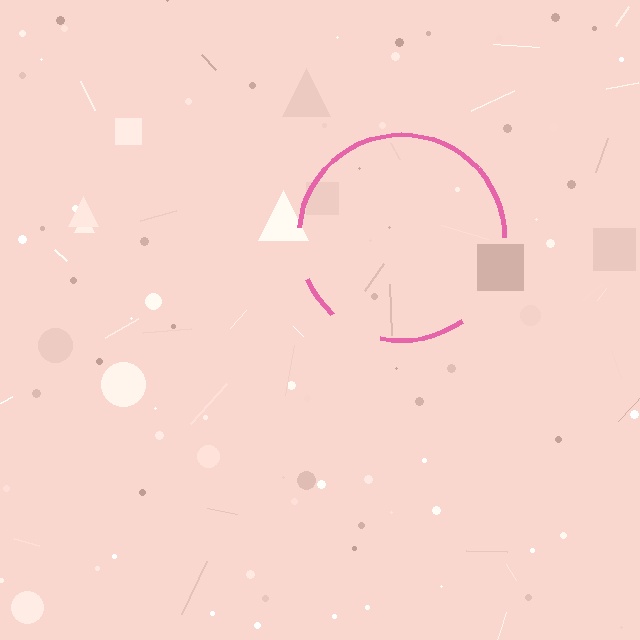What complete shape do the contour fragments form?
The contour fragments form a circle.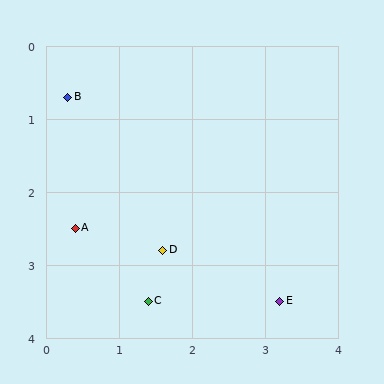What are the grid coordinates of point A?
Point A is at approximately (0.4, 2.5).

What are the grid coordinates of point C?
Point C is at approximately (1.4, 3.5).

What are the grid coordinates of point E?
Point E is at approximately (3.2, 3.5).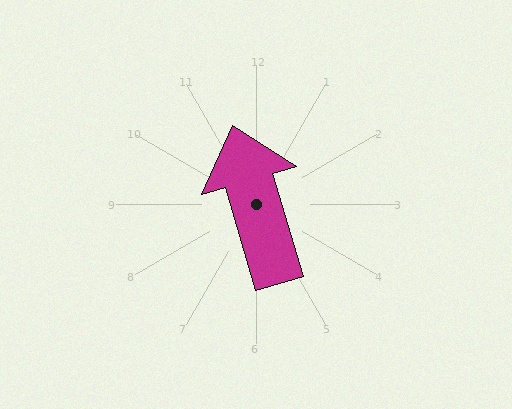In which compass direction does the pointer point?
North.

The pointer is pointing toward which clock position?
Roughly 11 o'clock.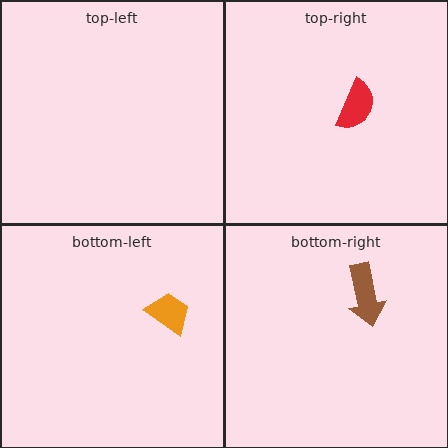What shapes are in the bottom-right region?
The brown arrow.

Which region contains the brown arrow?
The bottom-right region.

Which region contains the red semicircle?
The top-right region.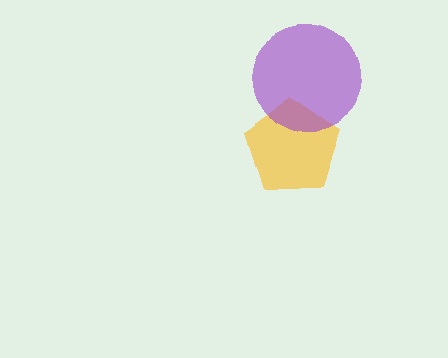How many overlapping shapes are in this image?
There are 2 overlapping shapes in the image.